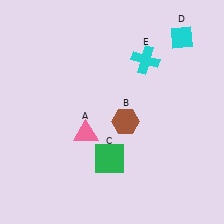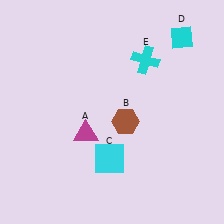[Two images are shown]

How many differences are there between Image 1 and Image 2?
There are 2 differences between the two images.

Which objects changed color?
A changed from pink to magenta. C changed from green to cyan.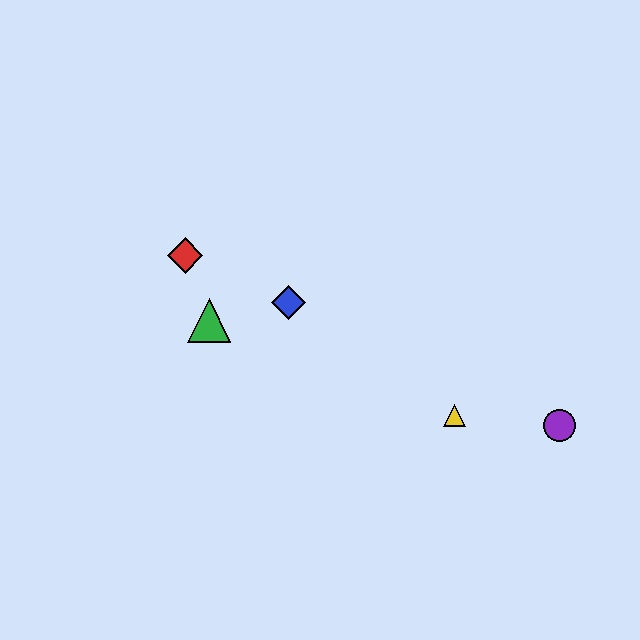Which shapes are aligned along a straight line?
The red diamond, the blue diamond, the purple circle are aligned along a straight line.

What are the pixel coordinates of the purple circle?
The purple circle is at (559, 425).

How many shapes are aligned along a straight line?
3 shapes (the red diamond, the blue diamond, the purple circle) are aligned along a straight line.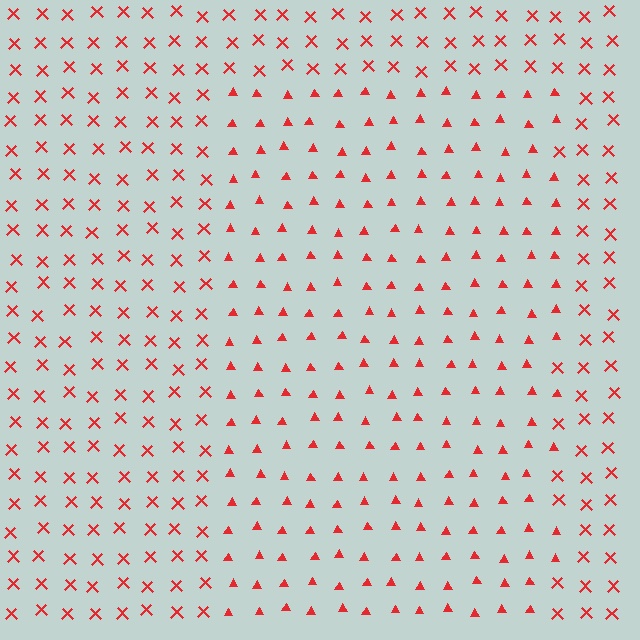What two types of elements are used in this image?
The image uses triangles inside the rectangle region and X marks outside it.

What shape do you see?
I see a rectangle.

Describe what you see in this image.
The image is filled with small red elements arranged in a uniform grid. A rectangle-shaped region contains triangles, while the surrounding area contains X marks. The boundary is defined purely by the change in element shape.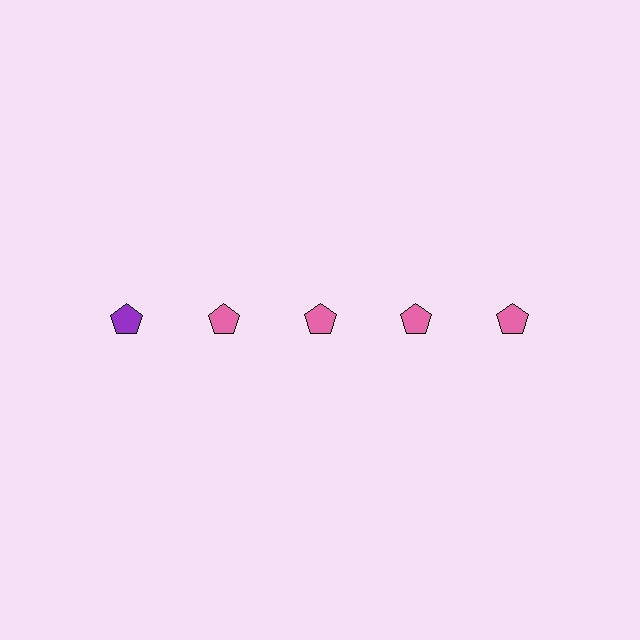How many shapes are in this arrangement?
There are 5 shapes arranged in a grid pattern.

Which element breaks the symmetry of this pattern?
The purple pentagon in the top row, leftmost column breaks the symmetry. All other shapes are pink pentagons.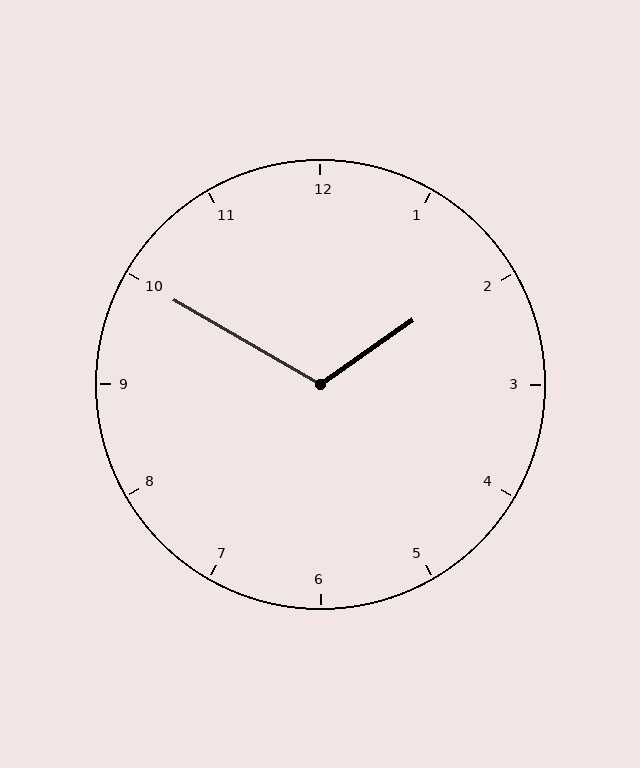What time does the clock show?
1:50.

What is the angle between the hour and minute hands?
Approximately 115 degrees.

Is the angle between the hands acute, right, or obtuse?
It is obtuse.